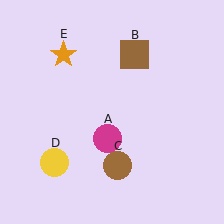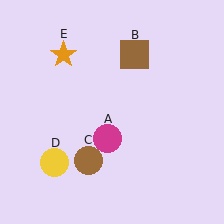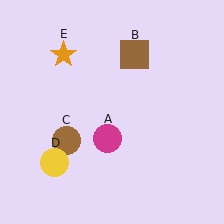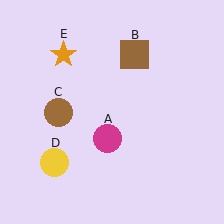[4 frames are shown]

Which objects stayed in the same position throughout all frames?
Magenta circle (object A) and brown square (object B) and yellow circle (object D) and orange star (object E) remained stationary.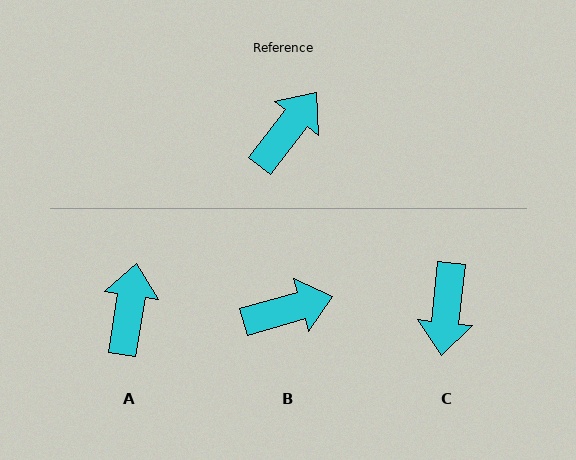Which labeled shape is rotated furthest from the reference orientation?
C, about 148 degrees away.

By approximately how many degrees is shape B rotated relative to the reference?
Approximately 36 degrees clockwise.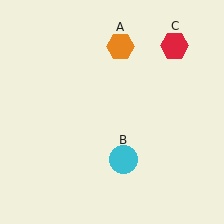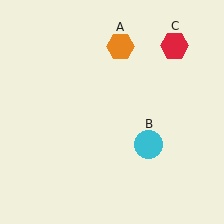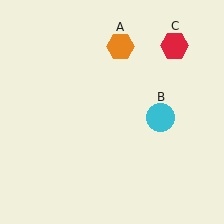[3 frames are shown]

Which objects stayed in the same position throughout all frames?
Orange hexagon (object A) and red hexagon (object C) remained stationary.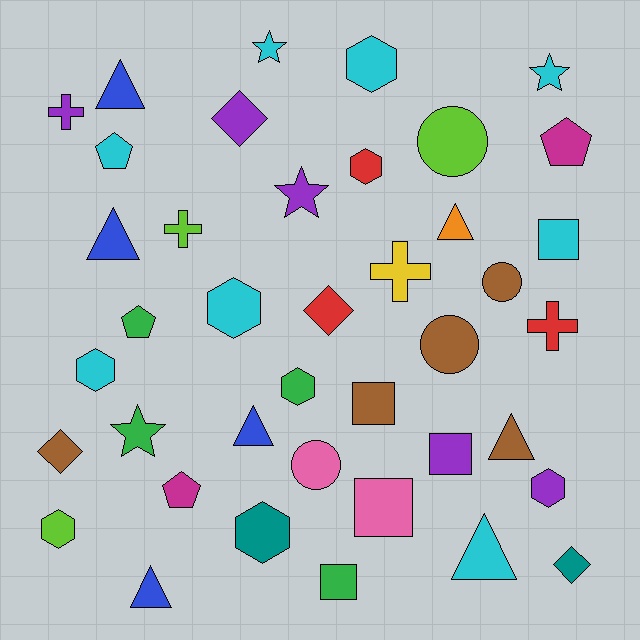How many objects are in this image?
There are 40 objects.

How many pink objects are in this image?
There are 2 pink objects.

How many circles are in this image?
There are 4 circles.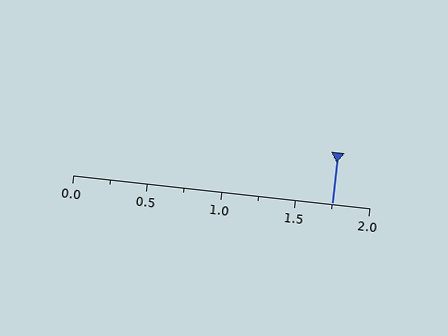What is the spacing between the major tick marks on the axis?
The major ticks are spaced 0.5 apart.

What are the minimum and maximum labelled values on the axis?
The axis runs from 0.0 to 2.0.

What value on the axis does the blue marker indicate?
The marker indicates approximately 1.75.